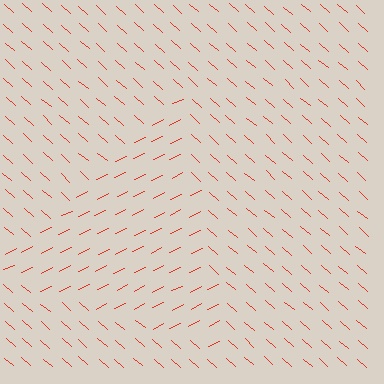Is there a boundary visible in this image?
Yes, there is a texture boundary formed by a change in line orientation.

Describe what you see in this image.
The image is filled with small red line segments. A triangle region in the image has lines oriented differently from the surrounding lines, creating a visible texture boundary.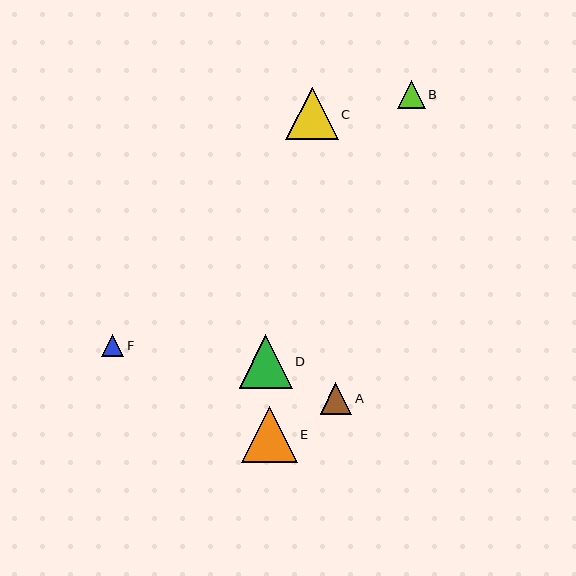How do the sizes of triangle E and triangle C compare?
Triangle E and triangle C are approximately the same size.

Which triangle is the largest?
Triangle E is the largest with a size of approximately 56 pixels.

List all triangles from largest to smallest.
From largest to smallest: E, D, C, A, B, F.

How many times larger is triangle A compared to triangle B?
Triangle A is approximately 1.2 times the size of triangle B.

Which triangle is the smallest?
Triangle F is the smallest with a size of approximately 22 pixels.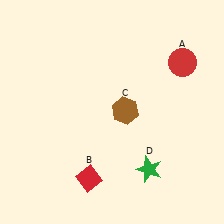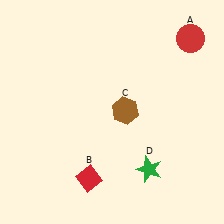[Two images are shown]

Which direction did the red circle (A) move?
The red circle (A) moved up.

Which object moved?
The red circle (A) moved up.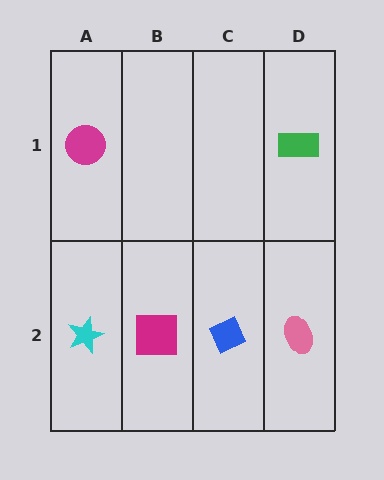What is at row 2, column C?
A blue diamond.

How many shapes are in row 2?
4 shapes.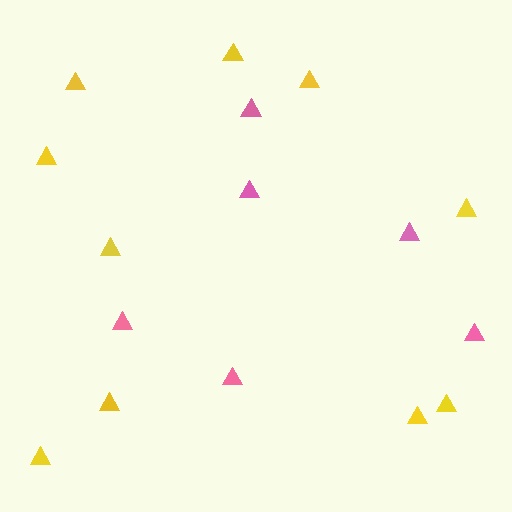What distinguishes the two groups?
There are 2 groups: one group of pink triangles (6) and one group of yellow triangles (10).